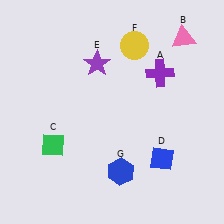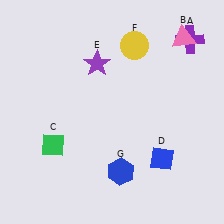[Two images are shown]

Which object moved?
The purple cross (A) moved up.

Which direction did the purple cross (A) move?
The purple cross (A) moved up.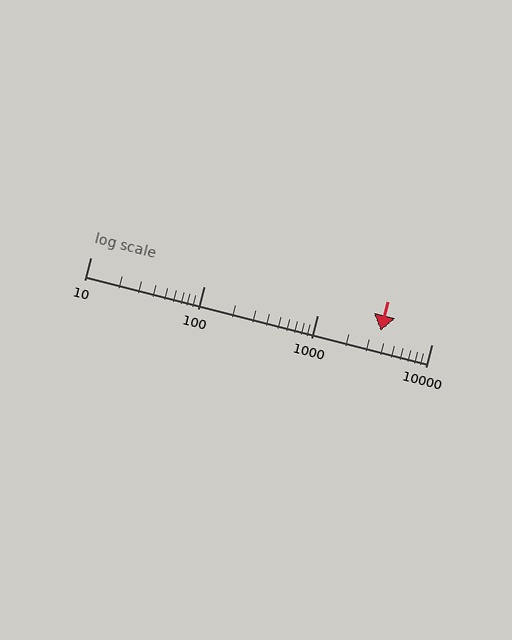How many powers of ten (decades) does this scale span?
The scale spans 3 decades, from 10 to 10000.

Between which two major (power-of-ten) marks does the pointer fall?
The pointer is between 1000 and 10000.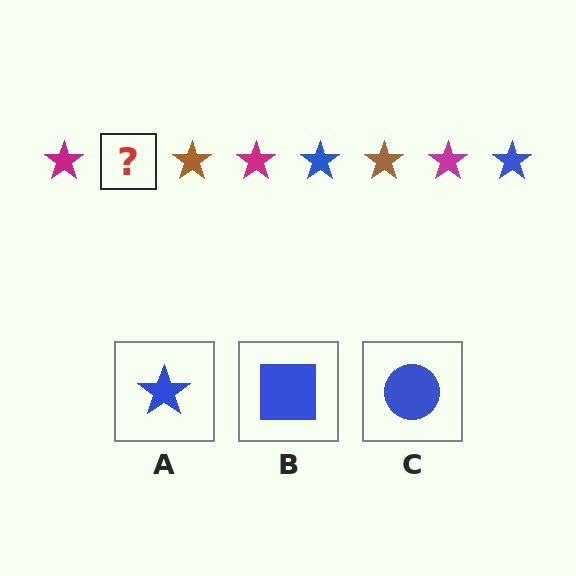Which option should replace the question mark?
Option A.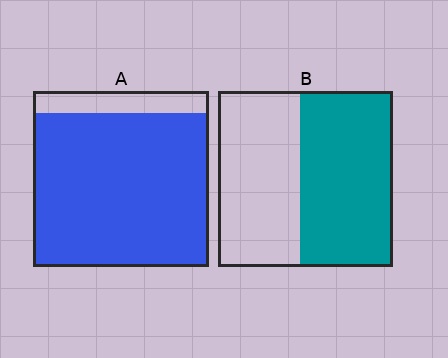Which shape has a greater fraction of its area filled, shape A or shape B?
Shape A.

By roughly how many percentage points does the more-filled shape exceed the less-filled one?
By roughly 35 percentage points (A over B).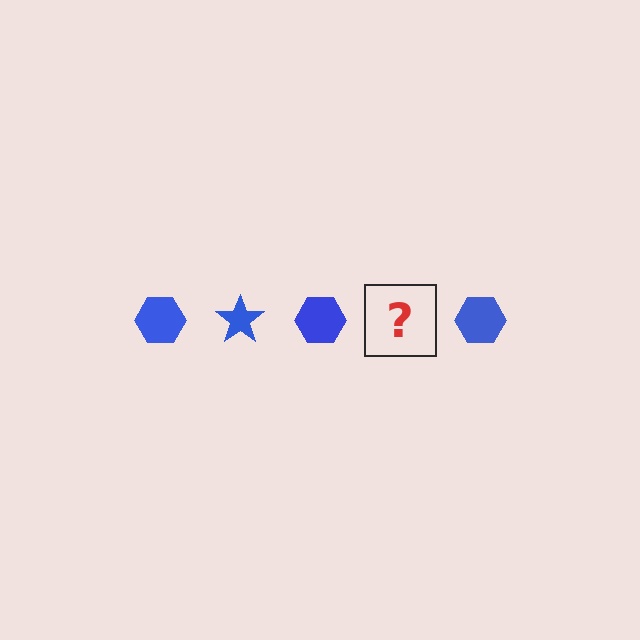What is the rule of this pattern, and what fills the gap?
The rule is that the pattern cycles through hexagon, star shapes in blue. The gap should be filled with a blue star.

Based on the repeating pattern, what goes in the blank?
The blank should be a blue star.